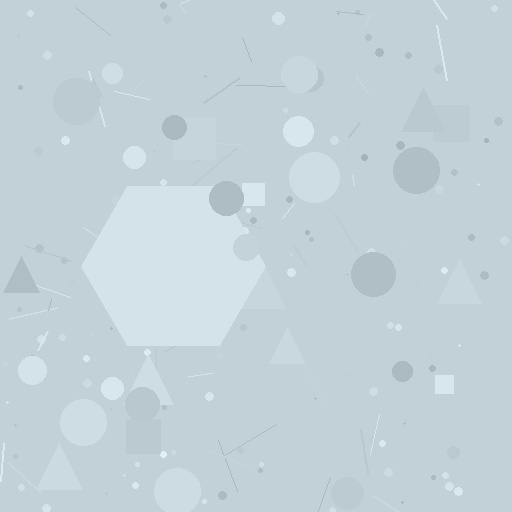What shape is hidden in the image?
A hexagon is hidden in the image.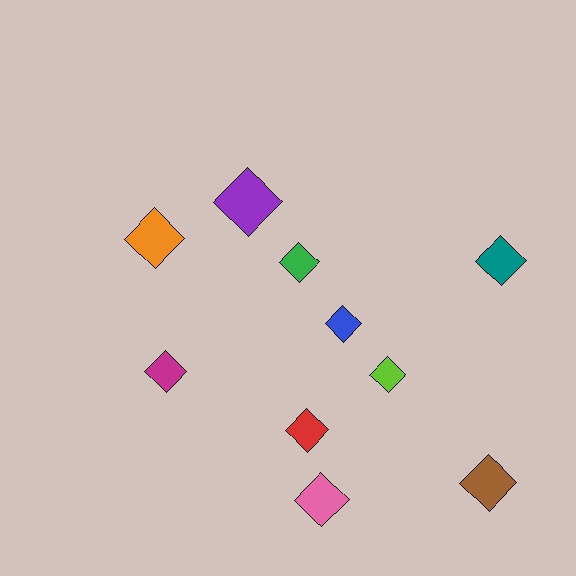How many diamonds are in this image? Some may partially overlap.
There are 10 diamonds.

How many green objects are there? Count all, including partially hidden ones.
There is 1 green object.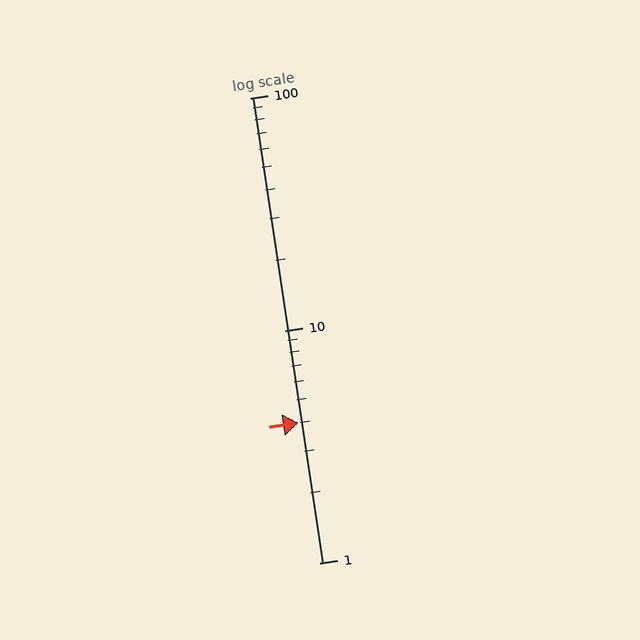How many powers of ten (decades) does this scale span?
The scale spans 2 decades, from 1 to 100.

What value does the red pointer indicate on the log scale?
The pointer indicates approximately 4.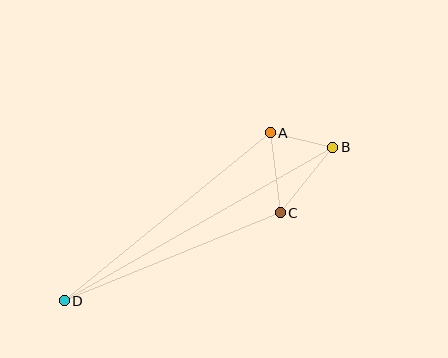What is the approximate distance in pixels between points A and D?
The distance between A and D is approximately 266 pixels.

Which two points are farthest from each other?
Points B and D are farthest from each other.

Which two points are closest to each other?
Points A and B are closest to each other.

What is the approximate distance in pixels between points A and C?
The distance between A and C is approximately 81 pixels.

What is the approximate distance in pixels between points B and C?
The distance between B and C is approximately 84 pixels.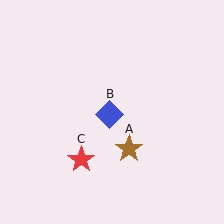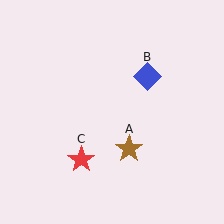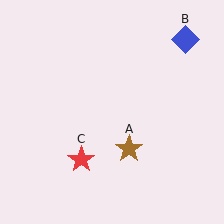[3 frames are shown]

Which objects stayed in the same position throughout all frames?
Brown star (object A) and red star (object C) remained stationary.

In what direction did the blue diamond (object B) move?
The blue diamond (object B) moved up and to the right.